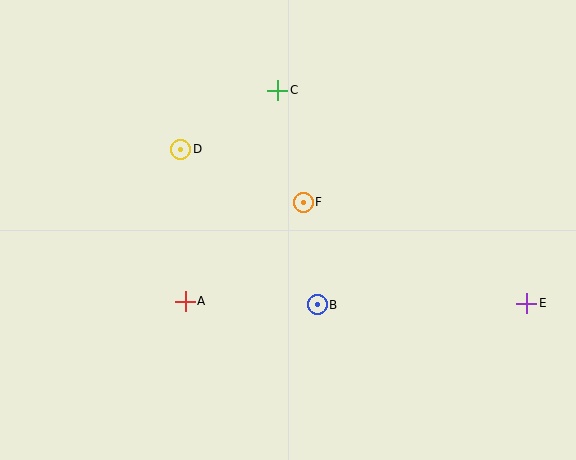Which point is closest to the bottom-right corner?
Point E is closest to the bottom-right corner.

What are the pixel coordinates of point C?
Point C is at (278, 90).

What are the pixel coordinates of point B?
Point B is at (317, 305).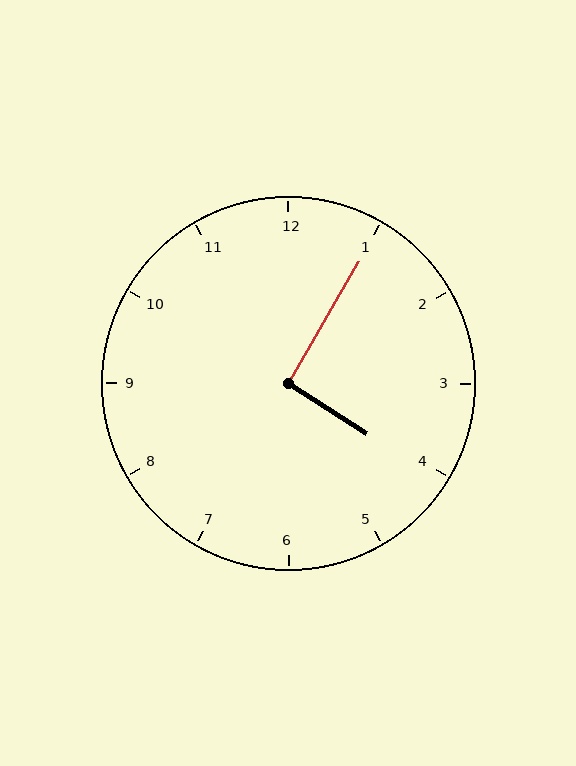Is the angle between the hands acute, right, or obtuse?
It is right.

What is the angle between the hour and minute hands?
Approximately 92 degrees.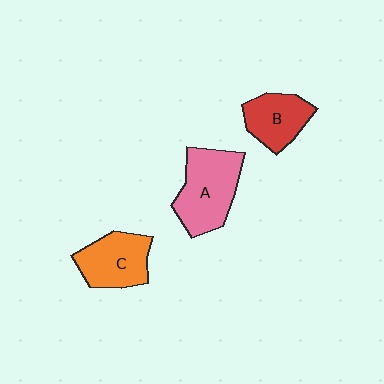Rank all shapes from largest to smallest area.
From largest to smallest: A (pink), C (orange), B (red).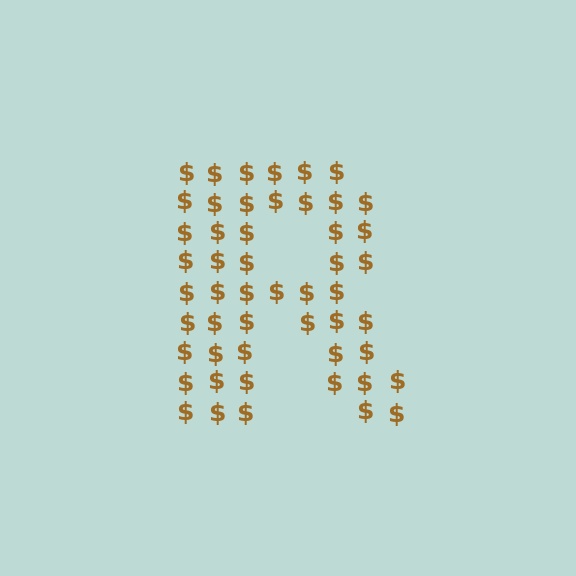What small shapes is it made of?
It is made of small dollar signs.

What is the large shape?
The large shape is the letter R.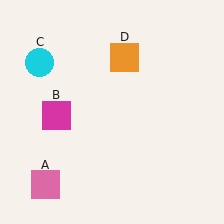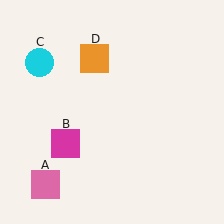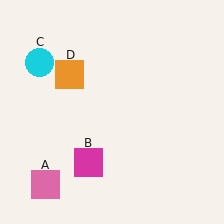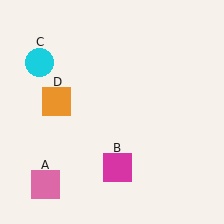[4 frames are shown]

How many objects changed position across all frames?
2 objects changed position: magenta square (object B), orange square (object D).